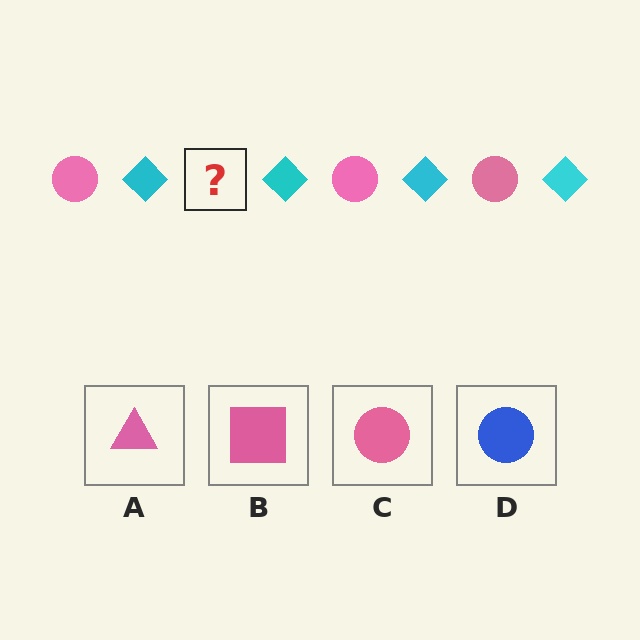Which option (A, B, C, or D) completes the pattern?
C.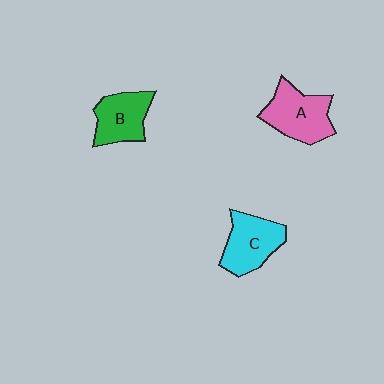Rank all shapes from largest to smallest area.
From largest to smallest: A (pink), C (cyan), B (green).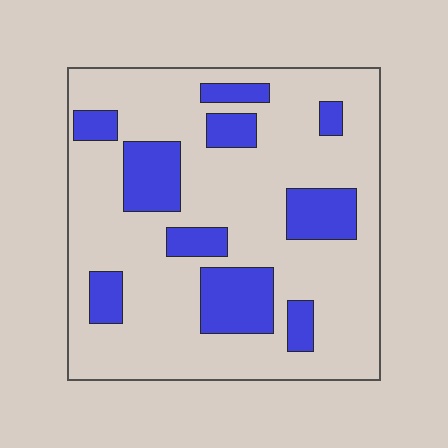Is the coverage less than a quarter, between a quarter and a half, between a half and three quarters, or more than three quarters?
Less than a quarter.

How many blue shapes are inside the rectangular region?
10.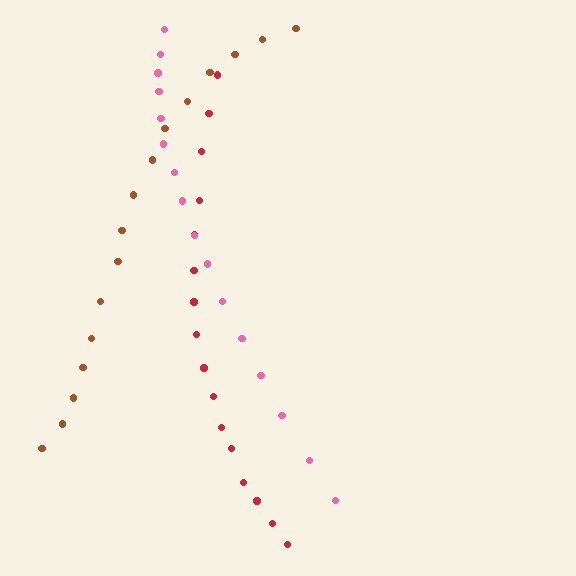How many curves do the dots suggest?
There are 3 distinct paths.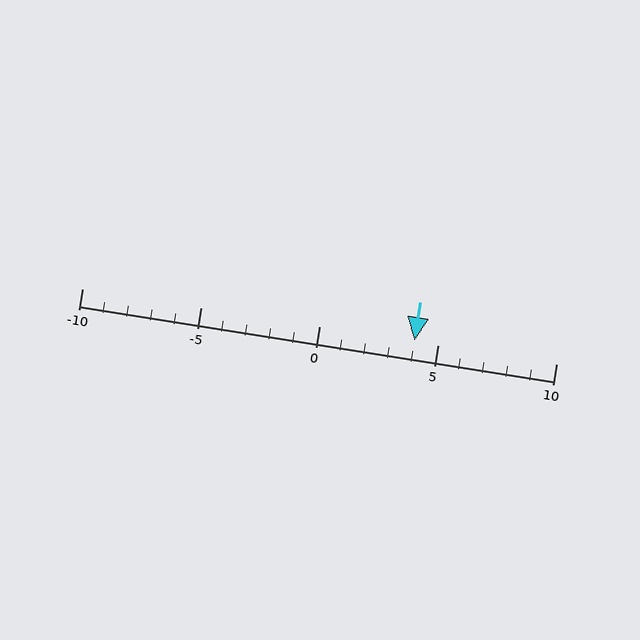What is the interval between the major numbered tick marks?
The major tick marks are spaced 5 units apart.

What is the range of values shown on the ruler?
The ruler shows values from -10 to 10.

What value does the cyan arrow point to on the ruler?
The cyan arrow points to approximately 4.